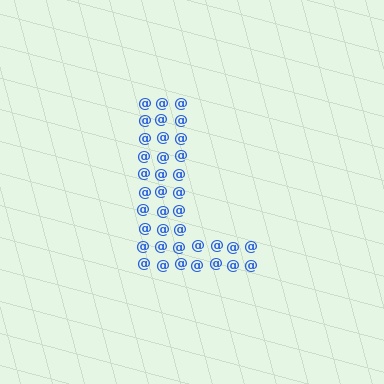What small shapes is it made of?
It is made of small at signs.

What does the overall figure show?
The overall figure shows the letter L.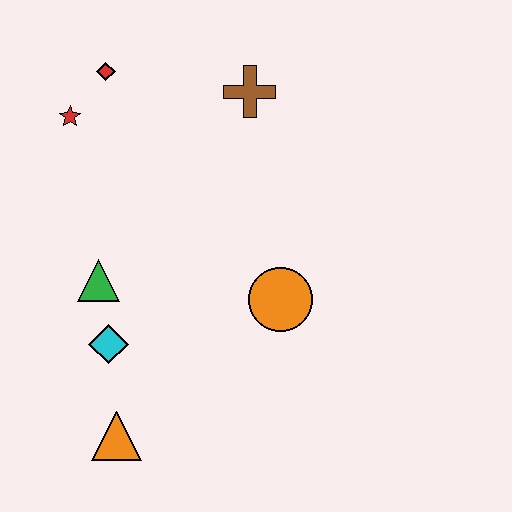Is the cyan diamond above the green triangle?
No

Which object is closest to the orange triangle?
The cyan diamond is closest to the orange triangle.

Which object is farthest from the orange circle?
The red diamond is farthest from the orange circle.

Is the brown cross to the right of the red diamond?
Yes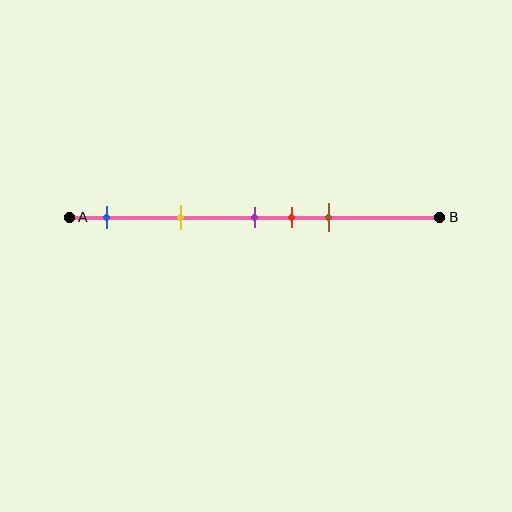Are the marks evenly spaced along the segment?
No, the marks are not evenly spaced.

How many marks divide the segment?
There are 5 marks dividing the segment.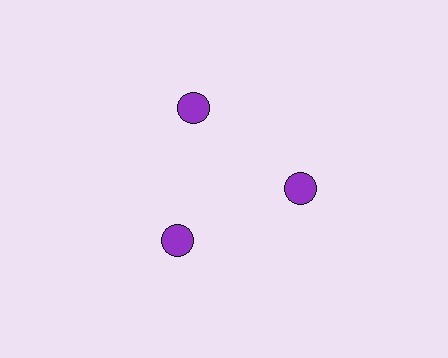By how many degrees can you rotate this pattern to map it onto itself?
The pattern maps onto itself every 120 degrees of rotation.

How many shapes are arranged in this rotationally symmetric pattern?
There are 3 shapes, arranged in 3 groups of 1.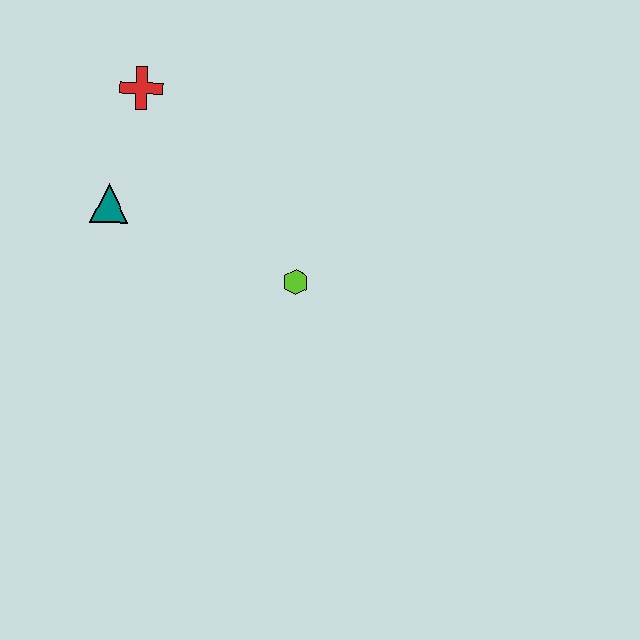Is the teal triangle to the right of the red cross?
No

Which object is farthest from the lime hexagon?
The red cross is farthest from the lime hexagon.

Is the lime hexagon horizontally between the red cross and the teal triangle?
No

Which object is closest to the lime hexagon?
The teal triangle is closest to the lime hexagon.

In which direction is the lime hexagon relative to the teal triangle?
The lime hexagon is to the right of the teal triangle.